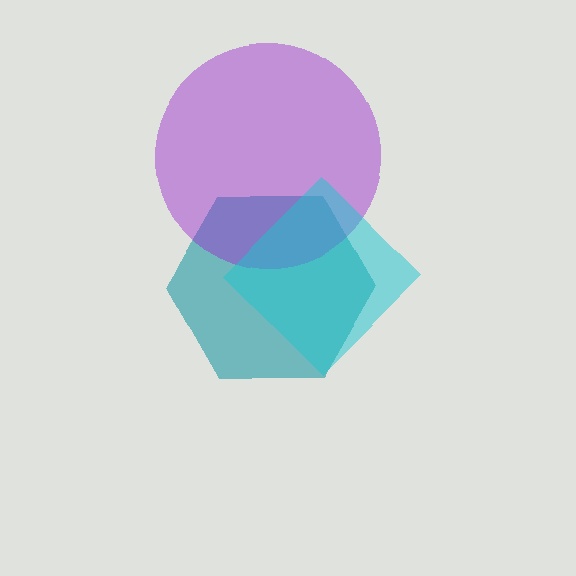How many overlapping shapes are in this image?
There are 3 overlapping shapes in the image.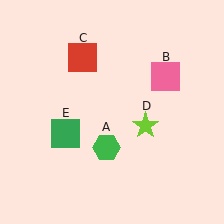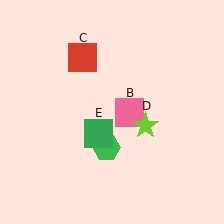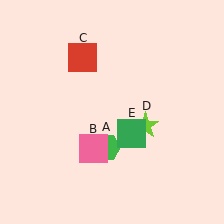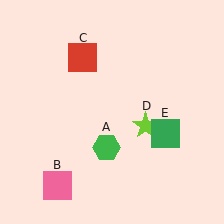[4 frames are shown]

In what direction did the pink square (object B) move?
The pink square (object B) moved down and to the left.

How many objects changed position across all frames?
2 objects changed position: pink square (object B), green square (object E).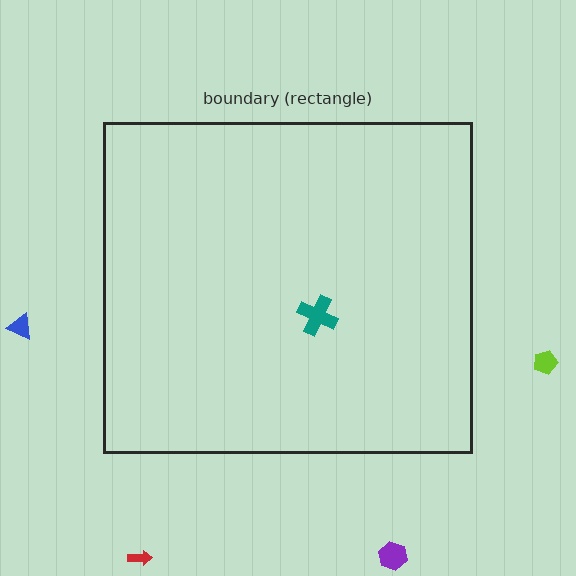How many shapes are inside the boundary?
1 inside, 4 outside.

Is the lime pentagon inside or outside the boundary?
Outside.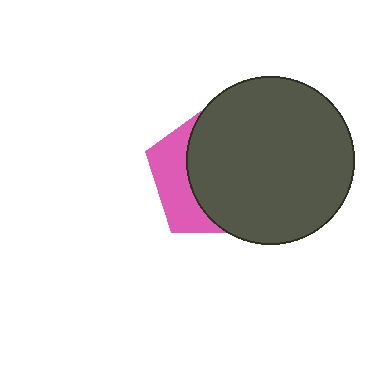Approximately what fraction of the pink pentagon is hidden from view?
Roughly 69% of the pink pentagon is hidden behind the dark gray circle.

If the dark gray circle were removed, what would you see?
You would see the complete pink pentagon.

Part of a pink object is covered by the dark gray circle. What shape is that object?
It is a pentagon.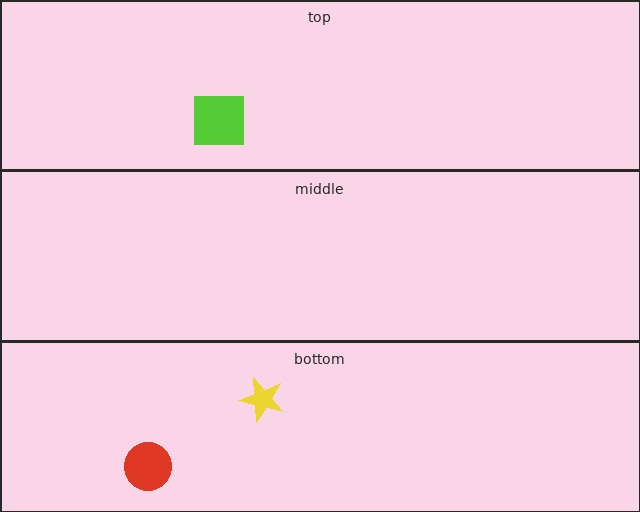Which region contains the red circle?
The bottom region.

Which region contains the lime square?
The top region.